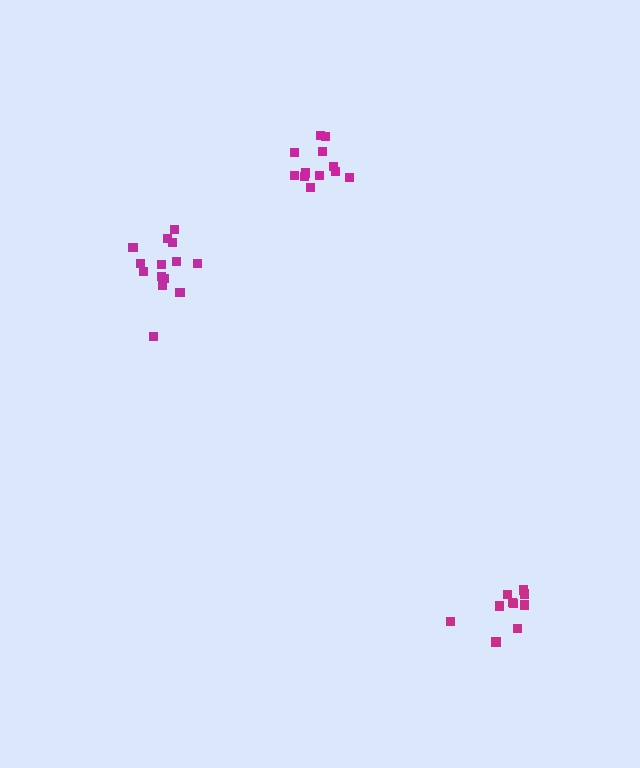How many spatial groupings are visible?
There are 3 spatial groupings.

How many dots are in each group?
Group 1: 12 dots, Group 2: 14 dots, Group 3: 10 dots (36 total).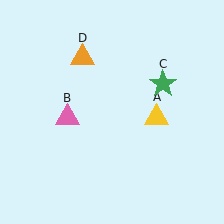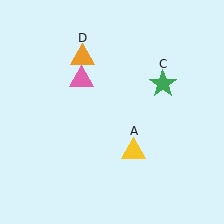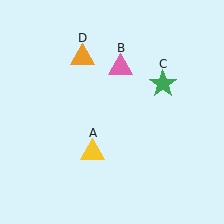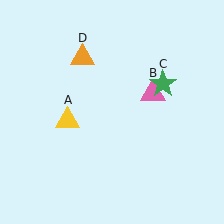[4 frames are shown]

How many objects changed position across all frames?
2 objects changed position: yellow triangle (object A), pink triangle (object B).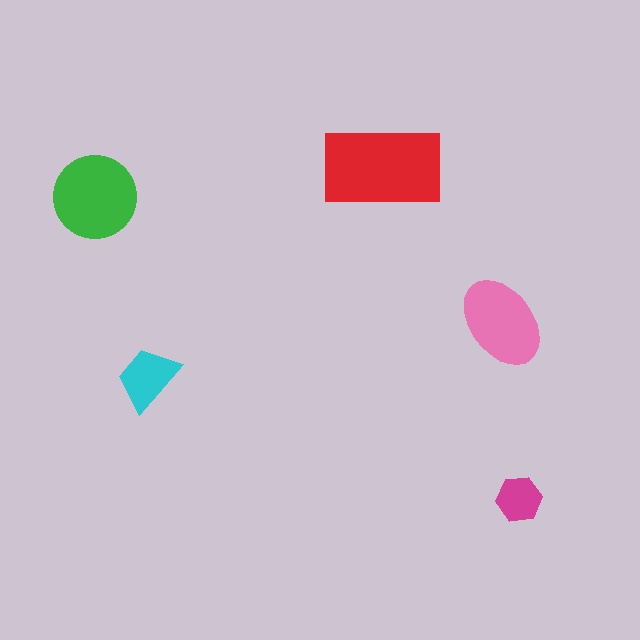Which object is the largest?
The red rectangle.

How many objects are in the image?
There are 5 objects in the image.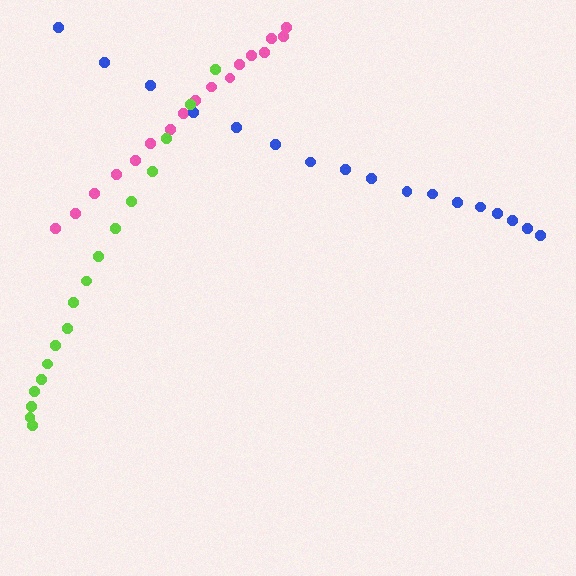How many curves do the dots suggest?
There are 3 distinct paths.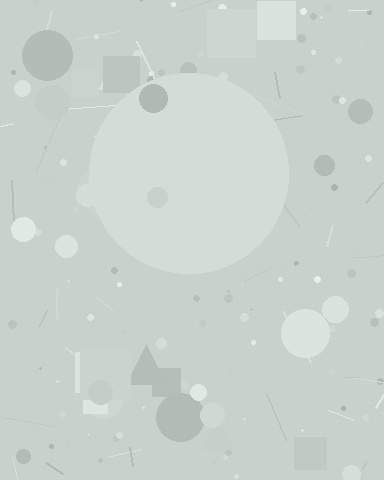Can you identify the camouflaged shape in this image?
The camouflaged shape is a circle.